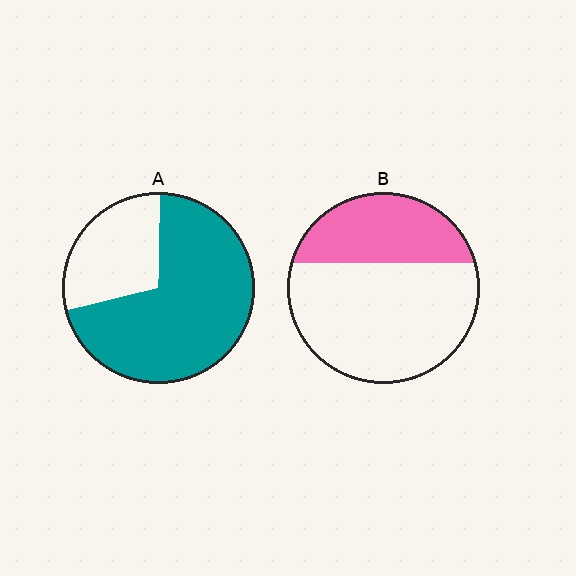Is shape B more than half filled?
No.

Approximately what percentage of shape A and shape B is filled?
A is approximately 70% and B is approximately 35%.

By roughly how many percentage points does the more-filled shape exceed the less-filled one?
By roughly 35 percentage points (A over B).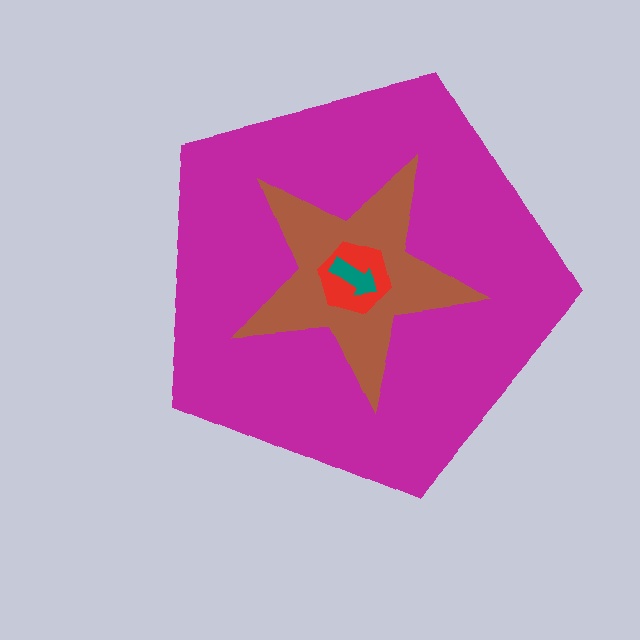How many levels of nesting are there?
4.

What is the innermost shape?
The teal arrow.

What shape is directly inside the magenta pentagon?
The brown star.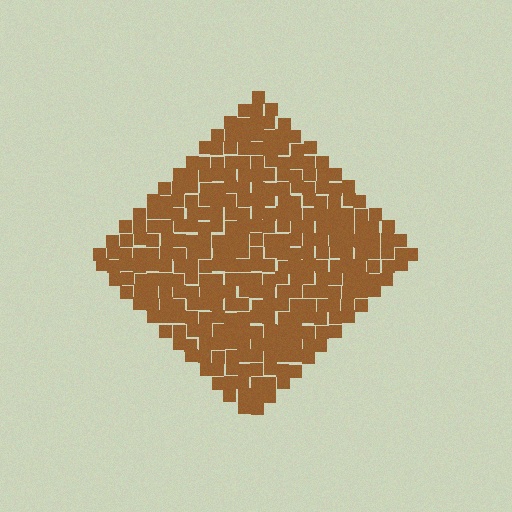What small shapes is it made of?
It is made of small squares.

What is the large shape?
The large shape is a diamond.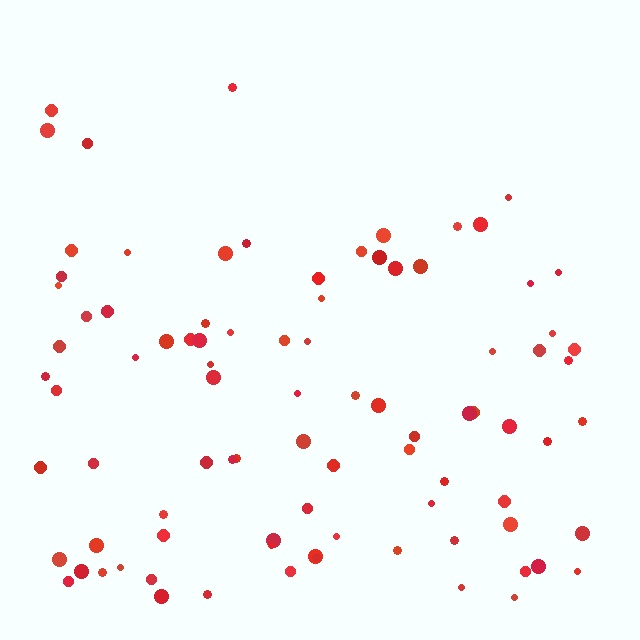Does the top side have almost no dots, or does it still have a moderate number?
Still a moderate number, just noticeably fewer than the bottom.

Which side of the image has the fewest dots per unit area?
The top.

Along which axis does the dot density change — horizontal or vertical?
Vertical.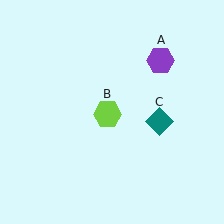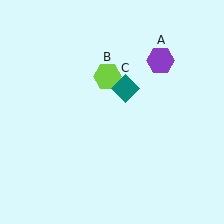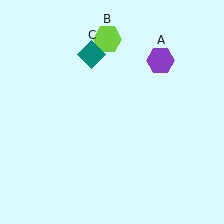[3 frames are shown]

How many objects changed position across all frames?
2 objects changed position: lime hexagon (object B), teal diamond (object C).